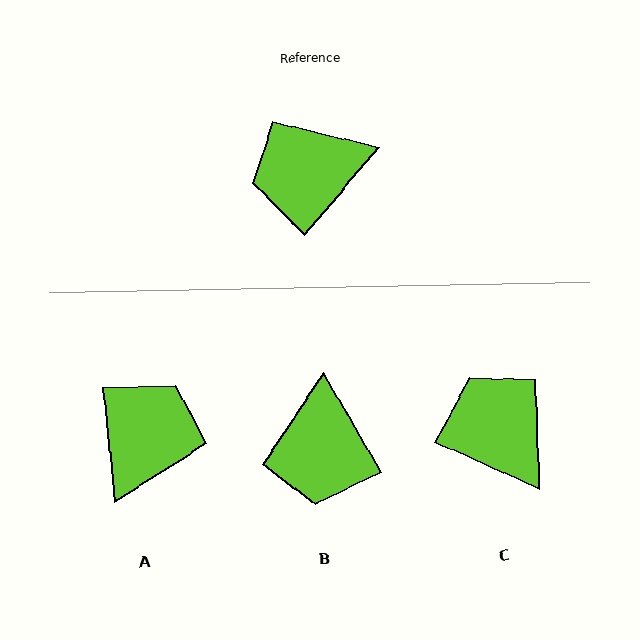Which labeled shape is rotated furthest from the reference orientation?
A, about 134 degrees away.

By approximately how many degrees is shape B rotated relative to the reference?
Approximately 70 degrees counter-clockwise.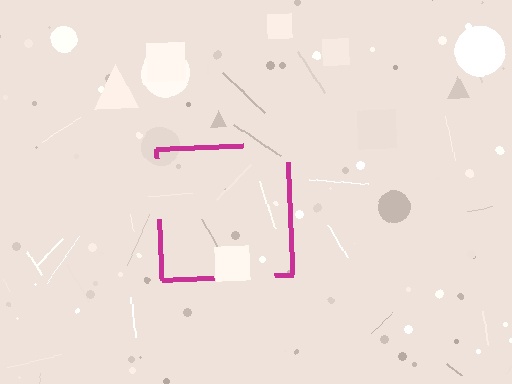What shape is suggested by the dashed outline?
The dashed outline suggests a square.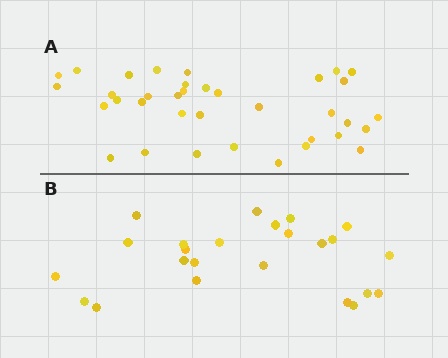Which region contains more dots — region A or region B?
Region A (the top region) has more dots.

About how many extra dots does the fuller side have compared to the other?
Region A has roughly 12 or so more dots than region B.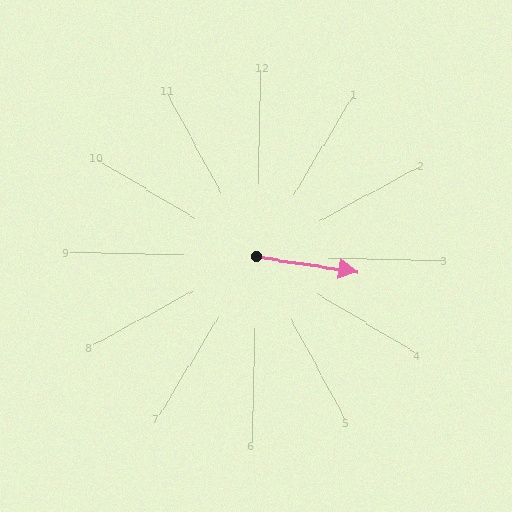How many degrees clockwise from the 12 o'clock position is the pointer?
Approximately 97 degrees.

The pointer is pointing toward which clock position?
Roughly 3 o'clock.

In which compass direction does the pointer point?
East.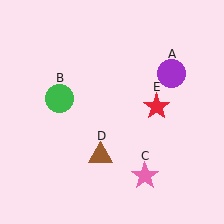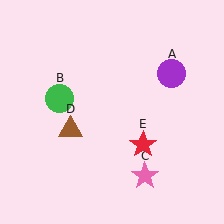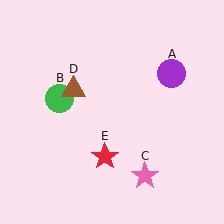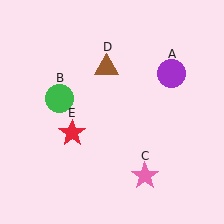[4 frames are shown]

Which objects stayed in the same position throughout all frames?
Purple circle (object A) and green circle (object B) and pink star (object C) remained stationary.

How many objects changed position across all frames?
2 objects changed position: brown triangle (object D), red star (object E).